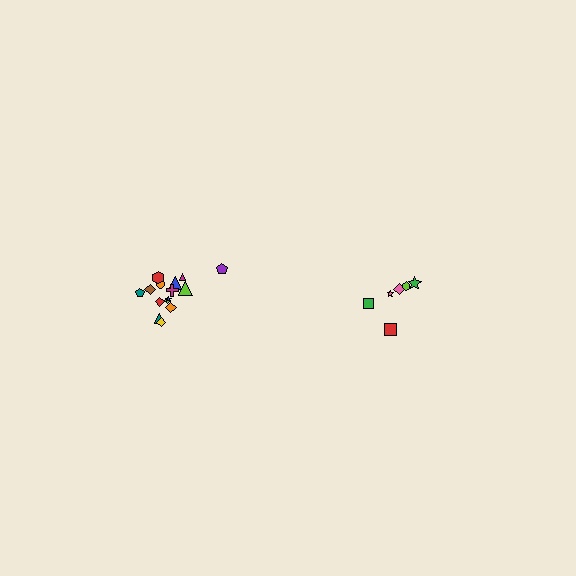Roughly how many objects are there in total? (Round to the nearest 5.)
Roughly 20 objects in total.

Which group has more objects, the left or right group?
The left group.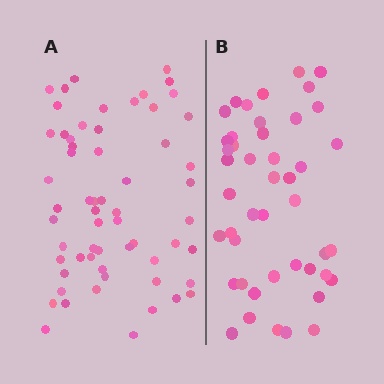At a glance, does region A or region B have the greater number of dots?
Region A (the left region) has more dots.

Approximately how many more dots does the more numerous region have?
Region A has approximately 15 more dots than region B.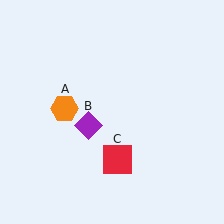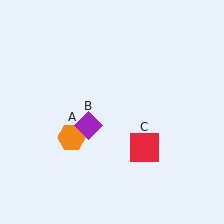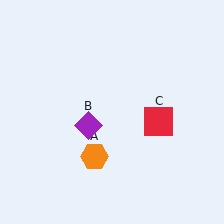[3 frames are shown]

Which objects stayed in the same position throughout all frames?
Purple diamond (object B) remained stationary.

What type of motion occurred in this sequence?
The orange hexagon (object A), red square (object C) rotated counterclockwise around the center of the scene.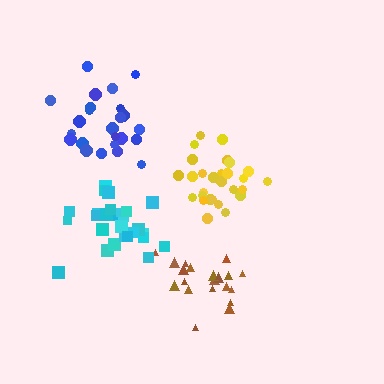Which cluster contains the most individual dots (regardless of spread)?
Yellow (28).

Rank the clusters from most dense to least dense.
yellow, cyan, brown, blue.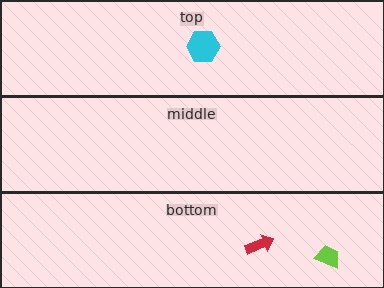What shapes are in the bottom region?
The red arrow, the lime trapezoid.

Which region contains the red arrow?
The bottom region.